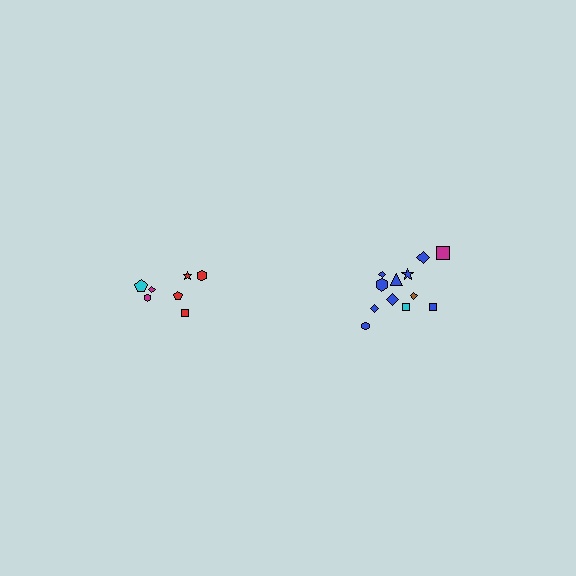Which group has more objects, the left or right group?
The right group.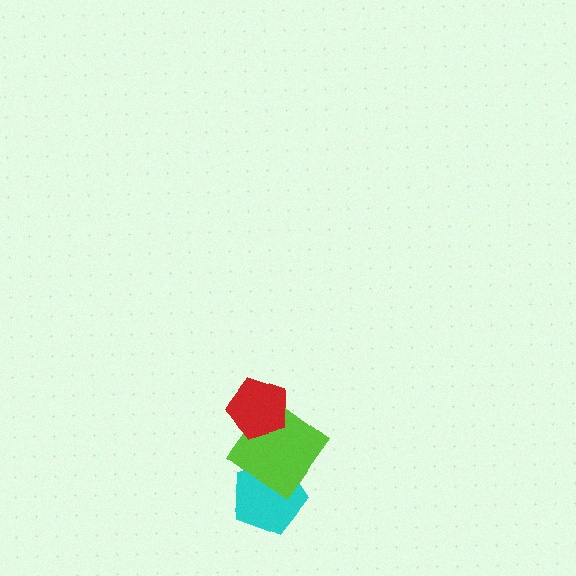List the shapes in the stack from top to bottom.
From top to bottom: the red pentagon, the lime diamond, the cyan pentagon.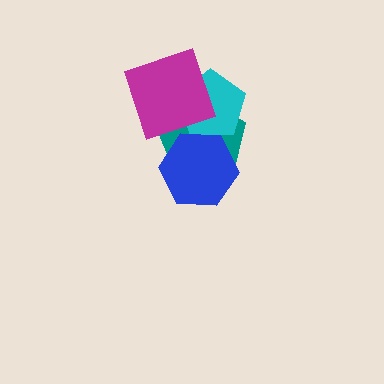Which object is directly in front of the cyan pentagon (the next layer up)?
The blue hexagon is directly in front of the cyan pentagon.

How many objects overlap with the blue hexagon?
2 objects overlap with the blue hexagon.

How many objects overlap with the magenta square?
2 objects overlap with the magenta square.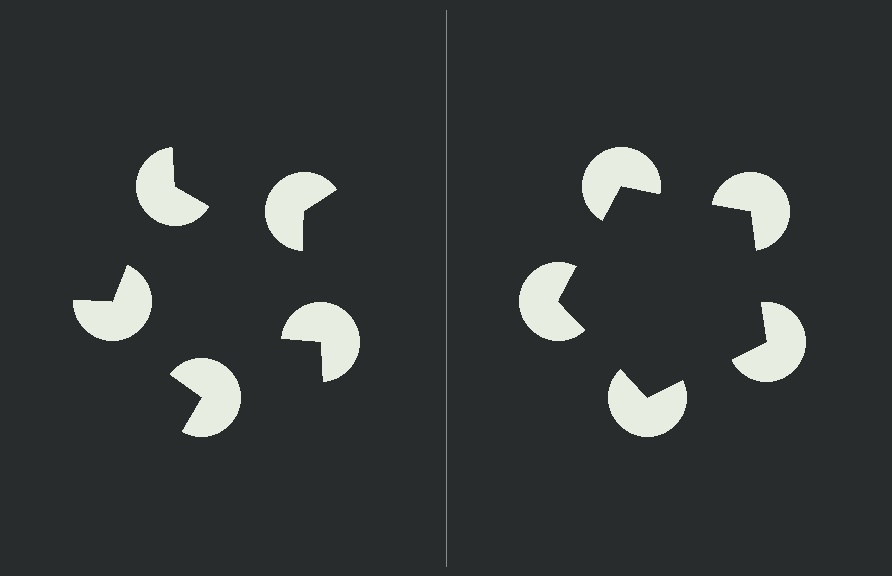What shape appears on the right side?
An illusory pentagon.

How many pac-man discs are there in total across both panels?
10 — 5 on each side.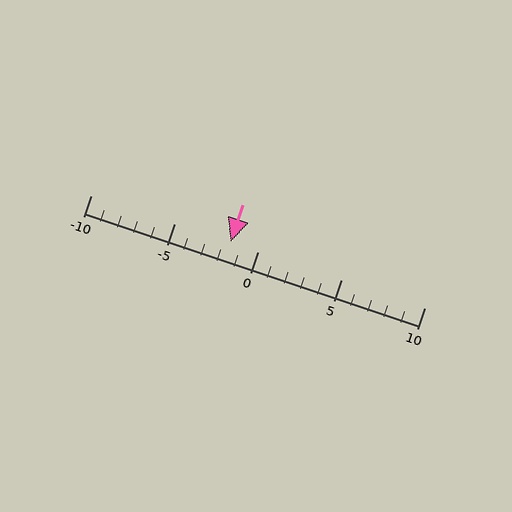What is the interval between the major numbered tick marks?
The major tick marks are spaced 5 units apart.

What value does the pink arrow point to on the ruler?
The pink arrow points to approximately -2.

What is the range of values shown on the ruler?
The ruler shows values from -10 to 10.